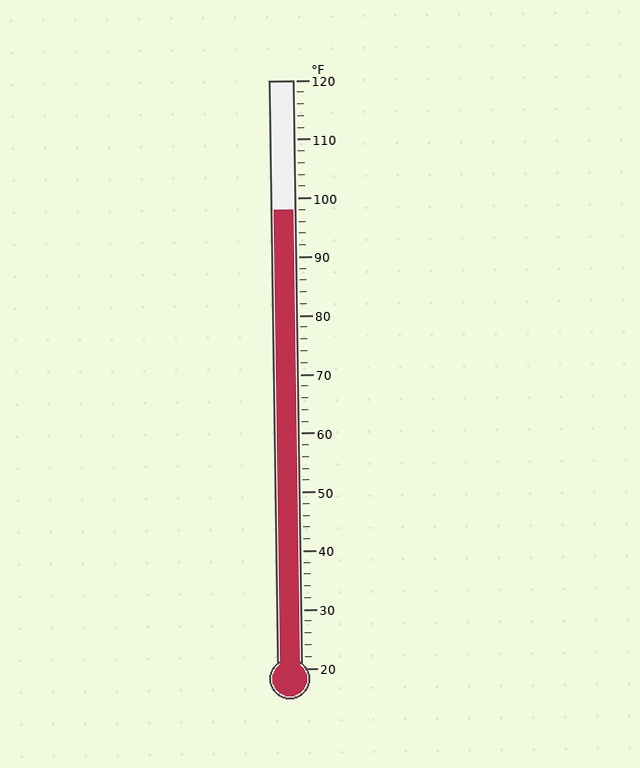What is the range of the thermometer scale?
The thermometer scale ranges from 20°F to 120°F.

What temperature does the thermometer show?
The thermometer shows approximately 98°F.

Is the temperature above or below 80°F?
The temperature is above 80°F.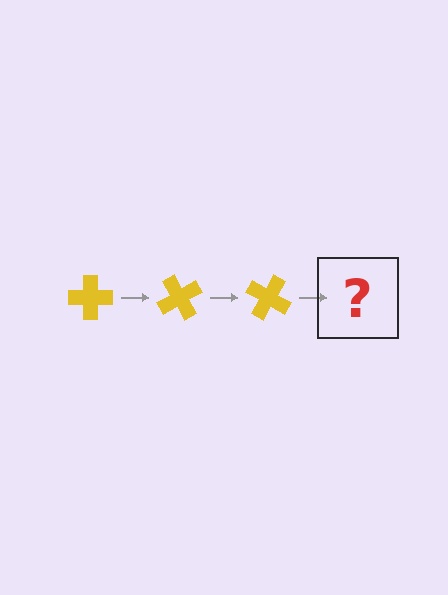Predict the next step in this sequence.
The next step is a yellow cross rotated 180 degrees.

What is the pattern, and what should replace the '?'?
The pattern is that the cross rotates 60 degrees each step. The '?' should be a yellow cross rotated 180 degrees.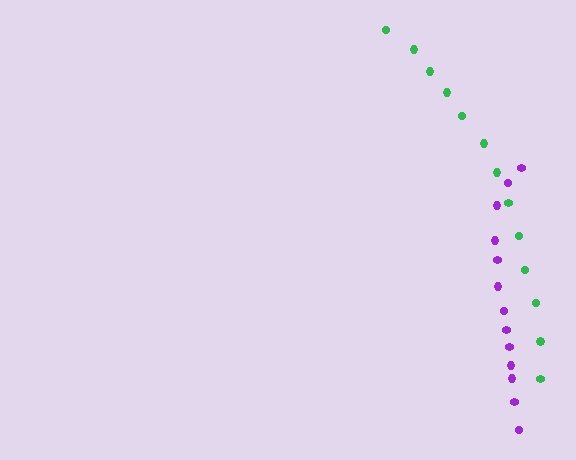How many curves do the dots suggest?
There are 2 distinct paths.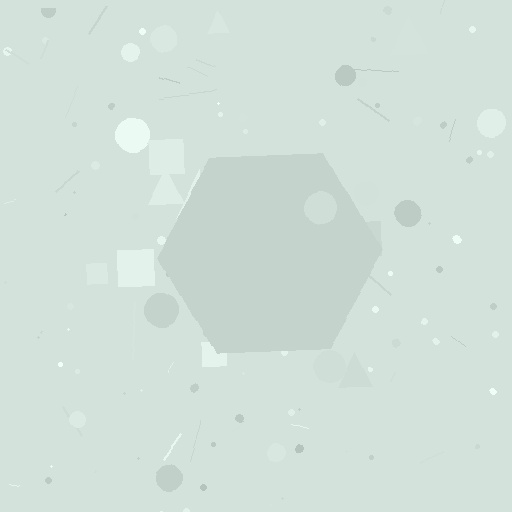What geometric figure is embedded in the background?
A hexagon is embedded in the background.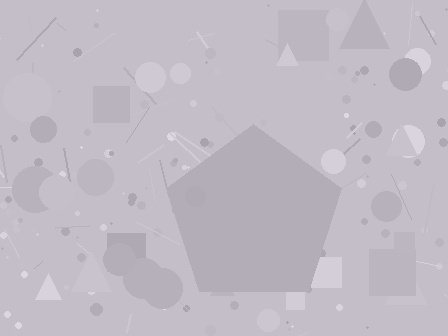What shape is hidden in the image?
A pentagon is hidden in the image.